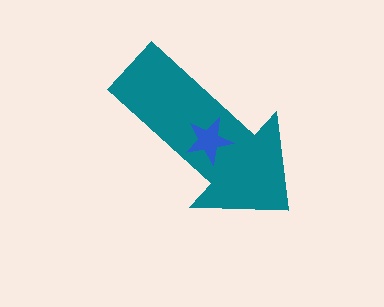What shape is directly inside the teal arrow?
The blue star.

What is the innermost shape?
The blue star.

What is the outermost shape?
The teal arrow.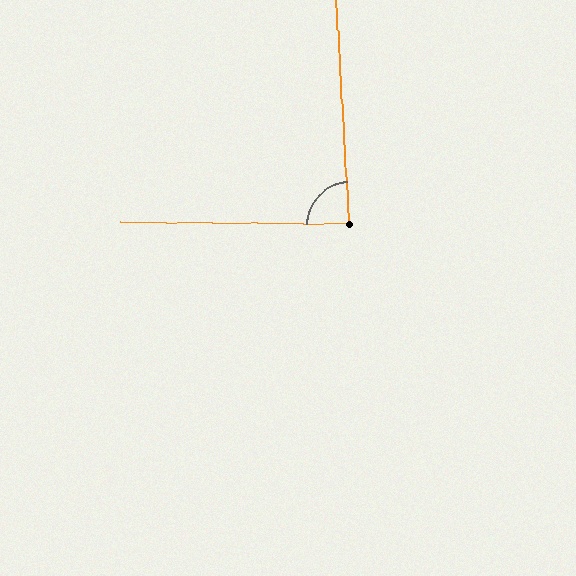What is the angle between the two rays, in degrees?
Approximately 86 degrees.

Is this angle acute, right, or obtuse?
It is approximately a right angle.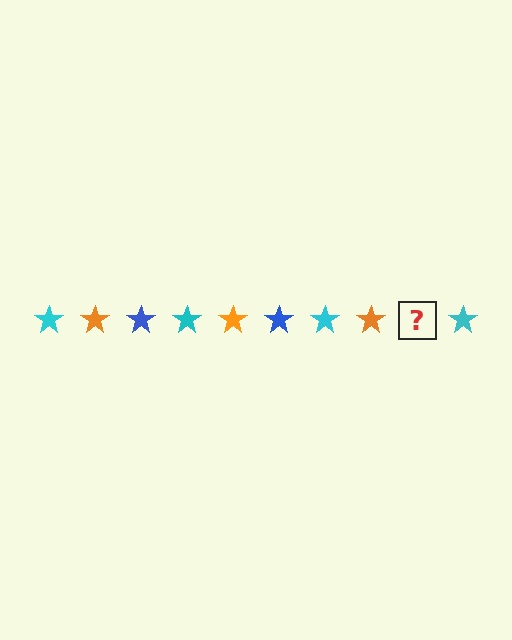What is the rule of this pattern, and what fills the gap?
The rule is that the pattern cycles through cyan, orange, blue stars. The gap should be filled with a blue star.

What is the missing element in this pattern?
The missing element is a blue star.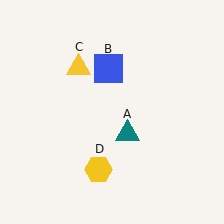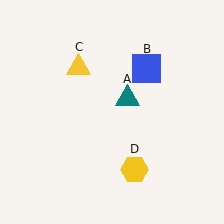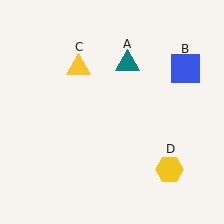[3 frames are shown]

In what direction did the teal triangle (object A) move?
The teal triangle (object A) moved up.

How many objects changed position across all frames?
3 objects changed position: teal triangle (object A), blue square (object B), yellow hexagon (object D).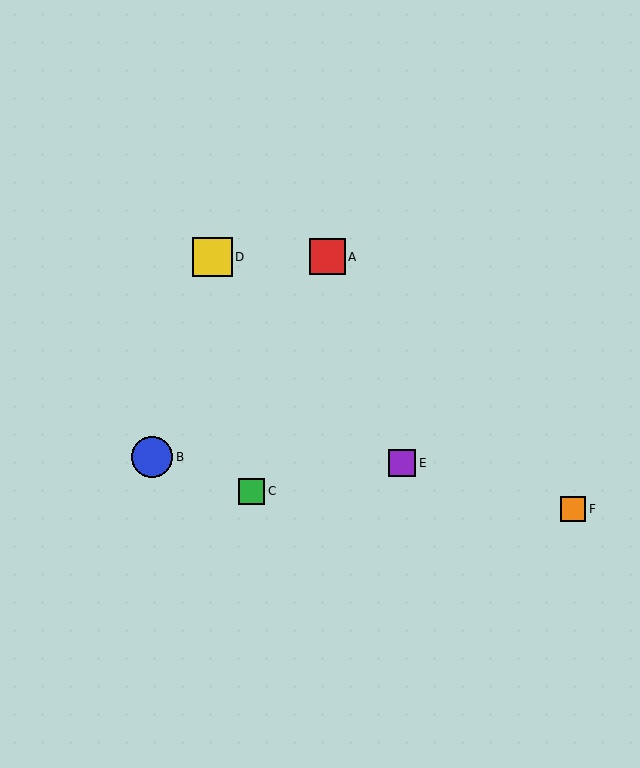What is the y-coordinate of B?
Object B is at y≈457.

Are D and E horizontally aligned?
No, D is at y≈257 and E is at y≈463.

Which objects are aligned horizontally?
Objects A, D are aligned horizontally.